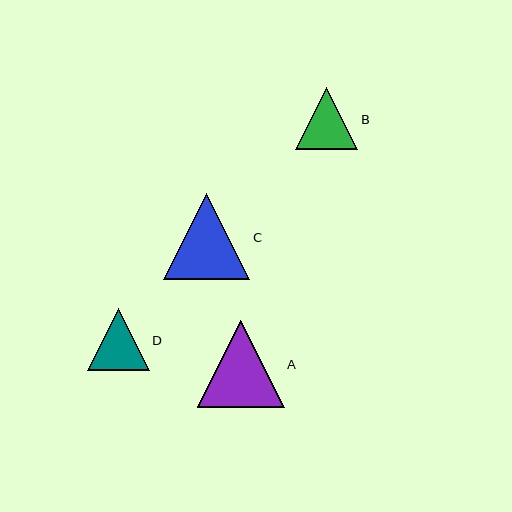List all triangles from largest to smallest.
From largest to smallest: A, C, B, D.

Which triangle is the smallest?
Triangle D is the smallest with a size of approximately 61 pixels.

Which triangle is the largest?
Triangle A is the largest with a size of approximately 86 pixels.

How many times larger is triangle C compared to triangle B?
Triangle C is approximately 1.4 times the size of triangle B.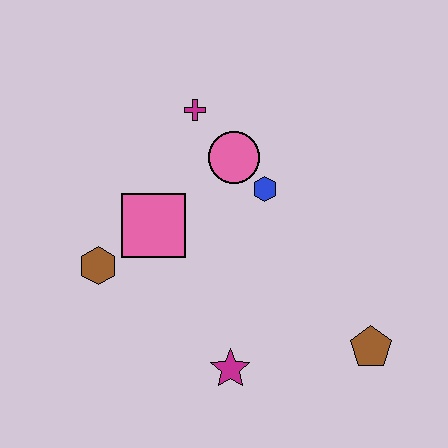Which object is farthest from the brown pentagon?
The magenta cross is farthest from the brown pentagon.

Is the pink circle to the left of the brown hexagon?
No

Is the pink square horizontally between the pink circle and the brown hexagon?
Yes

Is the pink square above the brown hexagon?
Yes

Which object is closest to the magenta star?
The brown pentagon is closest to the magenta star.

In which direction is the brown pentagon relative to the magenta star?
The brown pentagon is to the right of the magenta star.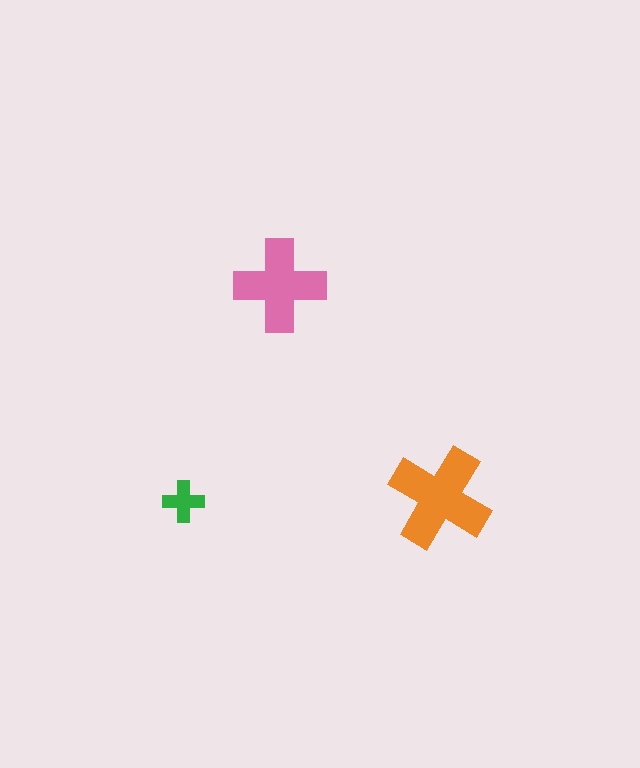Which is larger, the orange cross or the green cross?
The orange one.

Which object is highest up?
The pink cross is topmost.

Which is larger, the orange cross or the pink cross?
The orange one.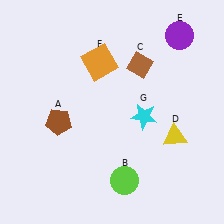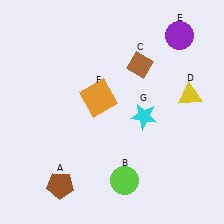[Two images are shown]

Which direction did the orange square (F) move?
The orange square (F) moved down.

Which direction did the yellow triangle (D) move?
The yellow triangle (D) moved up.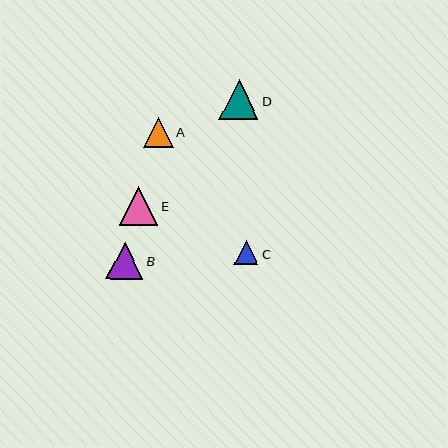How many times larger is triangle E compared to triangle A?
Triangle E is approximately 1.3 times the size of triangle A.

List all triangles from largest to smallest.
From largest to smallest: D, E, B, A, C.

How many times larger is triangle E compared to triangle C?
Triangle E is approximately 1.6 times the size of triangle C.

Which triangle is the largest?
Triangle D is the largest with a size of approximately 40 pixels.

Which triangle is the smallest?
Triangle C is the smallest with a size of approximately 24 pixels.